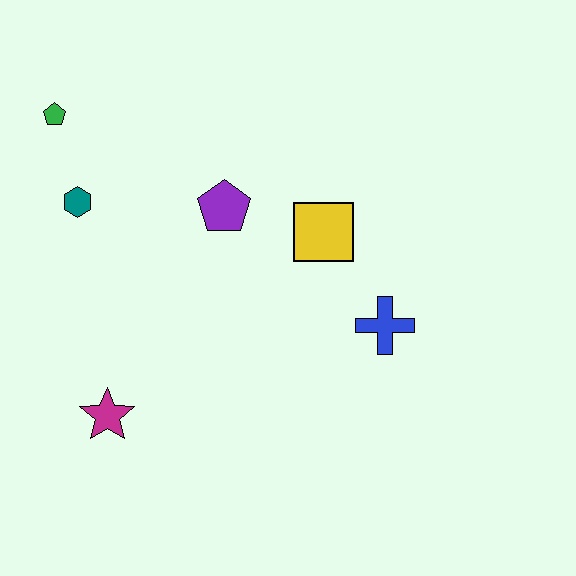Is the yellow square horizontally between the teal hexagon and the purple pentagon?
No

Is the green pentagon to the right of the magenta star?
No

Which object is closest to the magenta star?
The teal hexagon is closest to the magenta star.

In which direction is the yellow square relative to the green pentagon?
The yellow square is to the right of the green pentagon.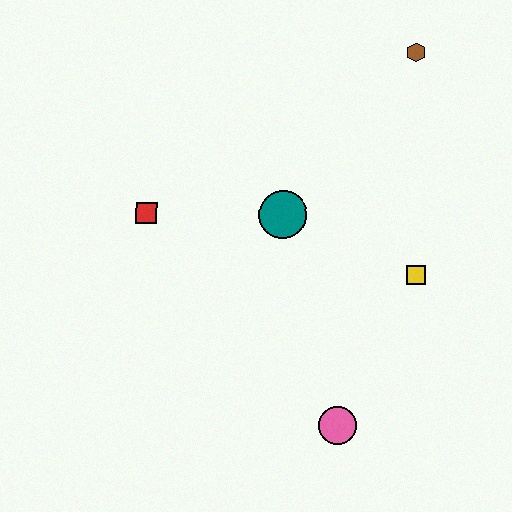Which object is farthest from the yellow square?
The red square is farthest from the yellow square.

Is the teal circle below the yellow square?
No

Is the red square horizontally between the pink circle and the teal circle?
No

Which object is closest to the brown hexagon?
The teal circle is closest to the brown hexagon.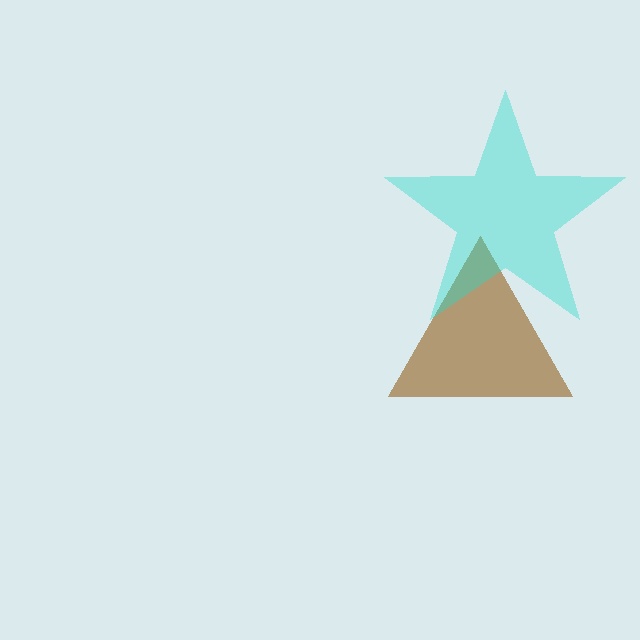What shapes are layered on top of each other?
The layered shapes are: a brown triangle, a cyan star.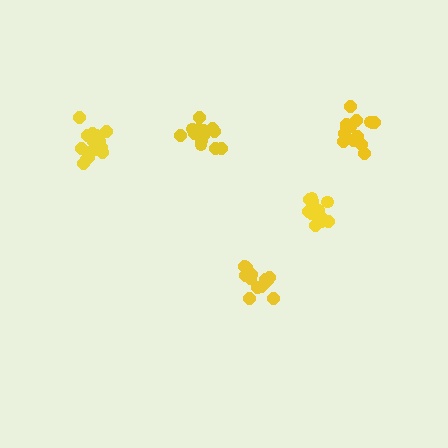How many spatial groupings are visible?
There are 5 spatial groupings.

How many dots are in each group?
Group 1: 13 dots, Group 2: 16 dots, Group 3: 19 dots, Group 4: 16 dots, Group 5: 14 dots (78 total).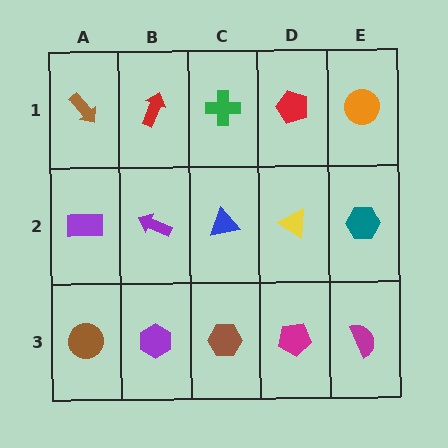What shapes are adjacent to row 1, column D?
A yellow triangle (row 2, column D), a green cross (row 1, column C), an orange circle (row 1, column E).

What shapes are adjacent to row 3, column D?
A yellow triangle (row 2, column D), a brown hexagon (row 3, column C), a magenta semicircle (row 3, column E).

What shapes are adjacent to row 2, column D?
A red pentagon (row 1, column D), a magenta pentagon (row 3, column D), a blue triangle (row 2, column C), a teal hexagon (row 2, column E).